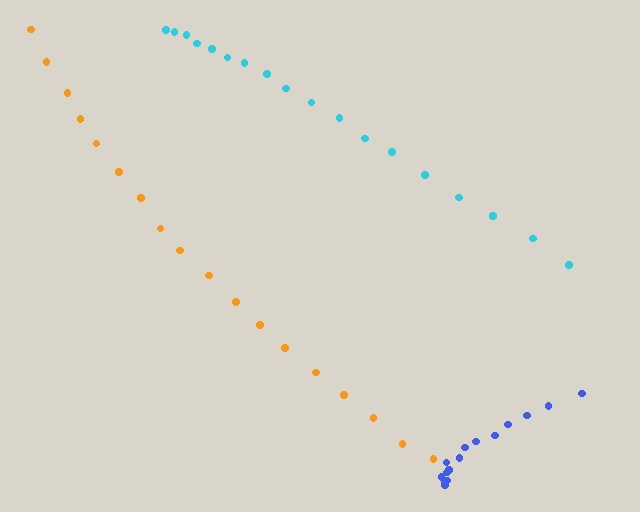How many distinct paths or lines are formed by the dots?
There are 3 distinct paths.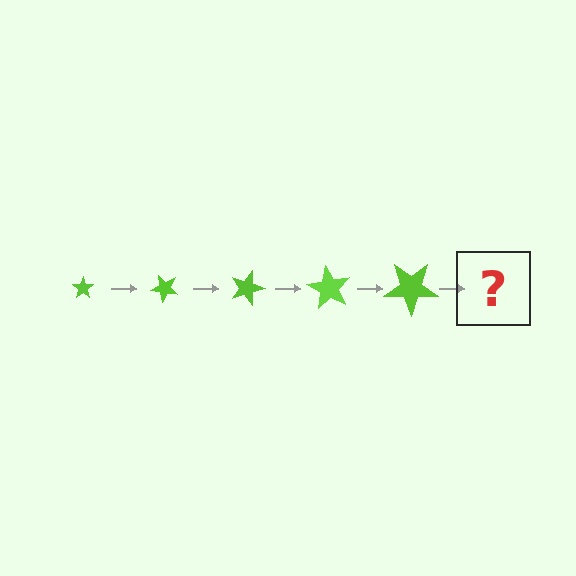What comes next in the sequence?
The next element should be a star, larger than the previous one and rotated 225 degrees from the start.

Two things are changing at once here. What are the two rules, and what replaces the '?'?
The two rules are that the star grows larger each step and it rotates 45 degrees each step. The '?' should be a star, larger than the previous one and rotated 225 degrees from the start.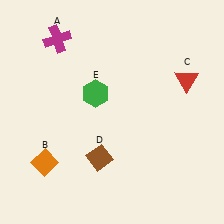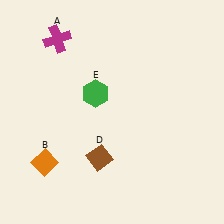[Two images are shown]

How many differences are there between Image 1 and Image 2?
There is 1 difference between the two images.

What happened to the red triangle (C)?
The red triangle (C) was removed in Image 2. It was in the top-right area of Image 1.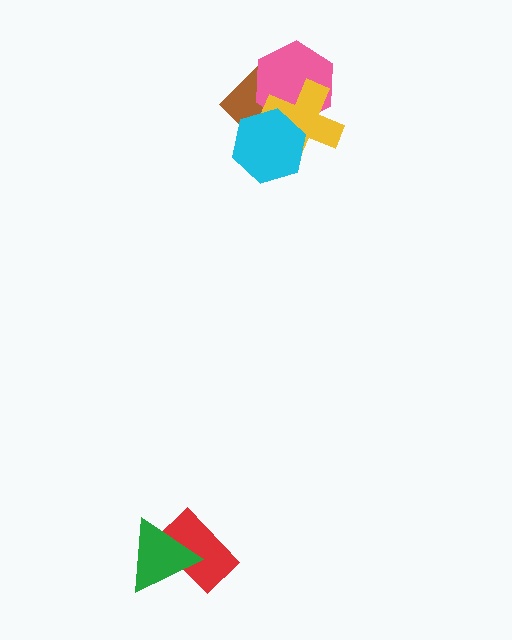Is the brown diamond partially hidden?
Yes, it is partially covered by another shape.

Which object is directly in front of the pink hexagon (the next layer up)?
The yellow cross is directly in front of the pink hexagon.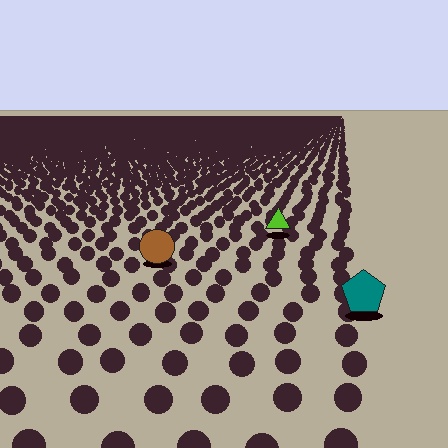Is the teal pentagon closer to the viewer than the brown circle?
Yes. The teal pentagon is closer — you can tell from the texture gradient: the ground texture is coarser near it.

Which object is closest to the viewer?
The teal pentagon is closest. The texture marks near it are larger and more spread out.